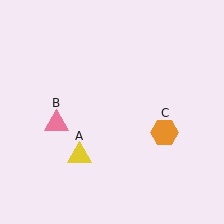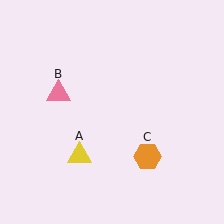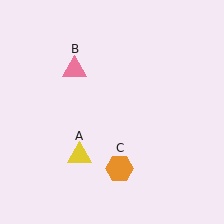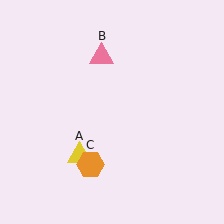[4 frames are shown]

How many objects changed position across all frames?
2 objects changed position: pink triangle (object B), orange hexagon (object C).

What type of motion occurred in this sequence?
The pink triangle (object B), orange hexagon (object C) rotated clockwise around the center of the scene.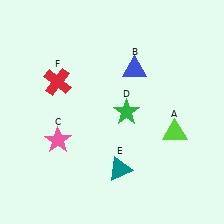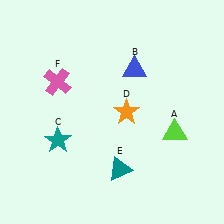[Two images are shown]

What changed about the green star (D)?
In Image 1, D is green. In Image 2, it changed to orange.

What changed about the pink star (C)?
In Image 1, C is pink. In Image 2, it changed to teal.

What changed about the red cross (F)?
In Image 1, F is red. In Image 2, it changed to pink.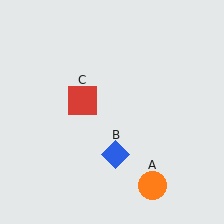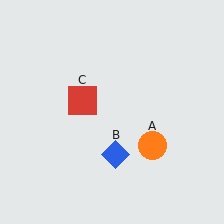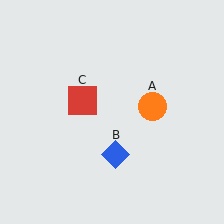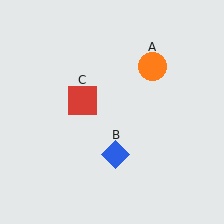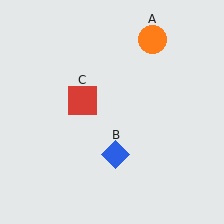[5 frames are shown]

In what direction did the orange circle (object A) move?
The orange circle (object A) moved up.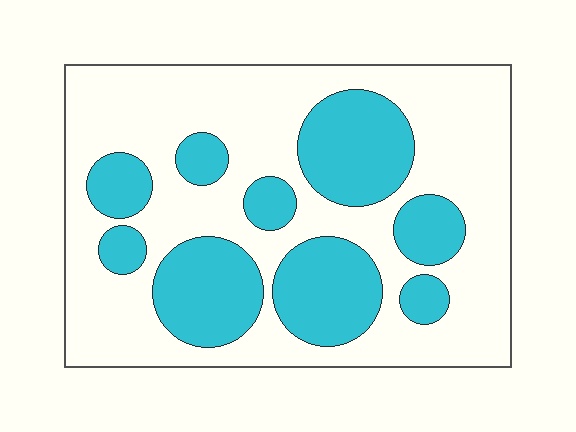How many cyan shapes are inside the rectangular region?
9.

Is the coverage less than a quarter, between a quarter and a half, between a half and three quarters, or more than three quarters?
Between a quarter and a half.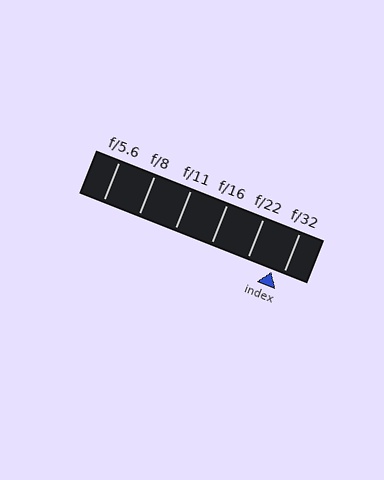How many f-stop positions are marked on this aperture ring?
There are 6 f-stop positions marked.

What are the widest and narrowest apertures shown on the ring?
The widest aperture shown is f/5.6 and the narrowest is f/32.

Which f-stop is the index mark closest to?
The index mark is closest to f/32.